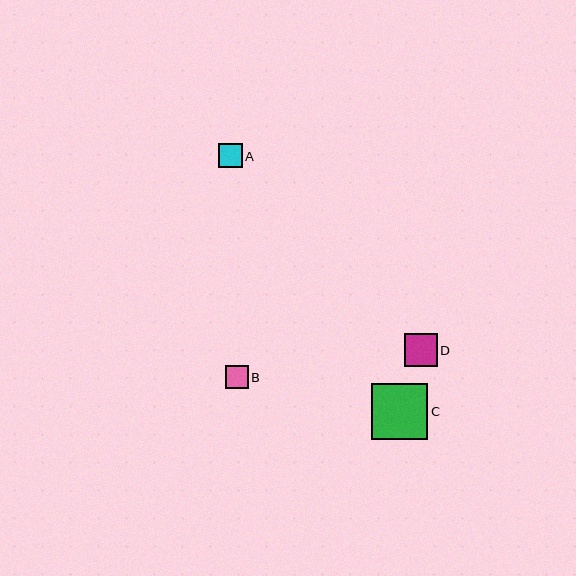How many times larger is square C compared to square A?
Square C is approximately 2.3 times the size of square A.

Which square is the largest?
Square C is the largest with a size of approximately 56 pixels.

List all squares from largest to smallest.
From largest to smallest: C, D, A, B.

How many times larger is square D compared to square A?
Square D is approximately 1.4 times the size of square A.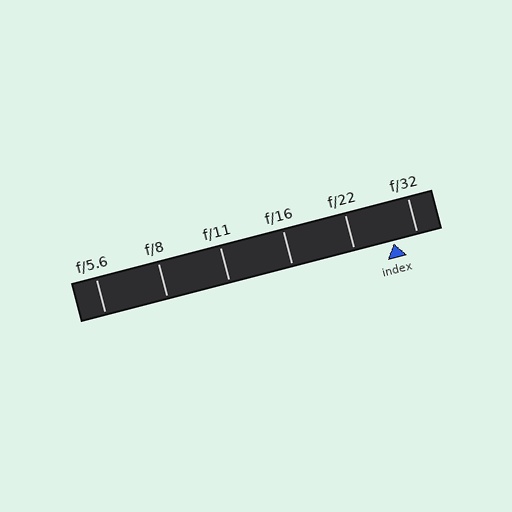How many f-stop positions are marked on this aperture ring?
There are 6 f-stop positions marked.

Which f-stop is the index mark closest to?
The index mark is closest to f/32.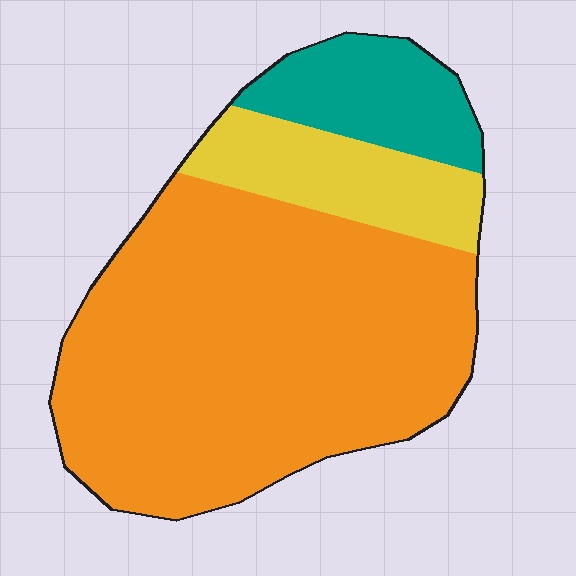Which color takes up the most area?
Orange, at roughly 70%.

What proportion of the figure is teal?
Teal takes up about one eighth (1/8) of the figure.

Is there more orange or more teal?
Orange.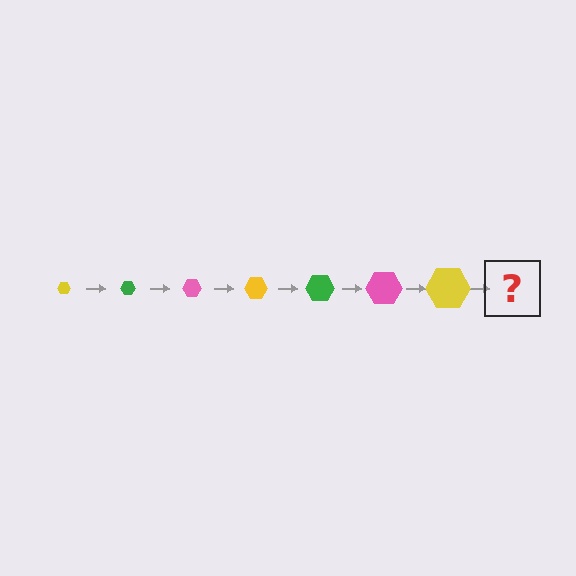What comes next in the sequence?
The next element should be a green hexagon, larger than the previous one.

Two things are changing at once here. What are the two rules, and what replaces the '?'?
The two rules are that the hexagon grows larger each step and the color cycles through yellow, green, and pink. The '?' should be a green hexagon, larger than the previous one.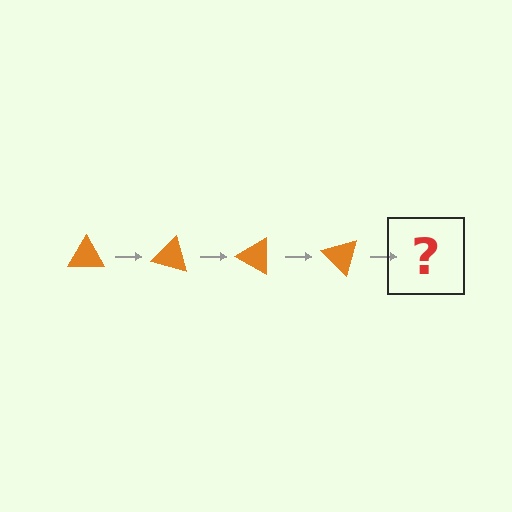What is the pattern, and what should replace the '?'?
The pattern is that the triangle rotates 15 degrees each step. The '?' should be an orange triangle rotated 60 degrees.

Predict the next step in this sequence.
The next step is an orange triangle rotated 60 degrees.